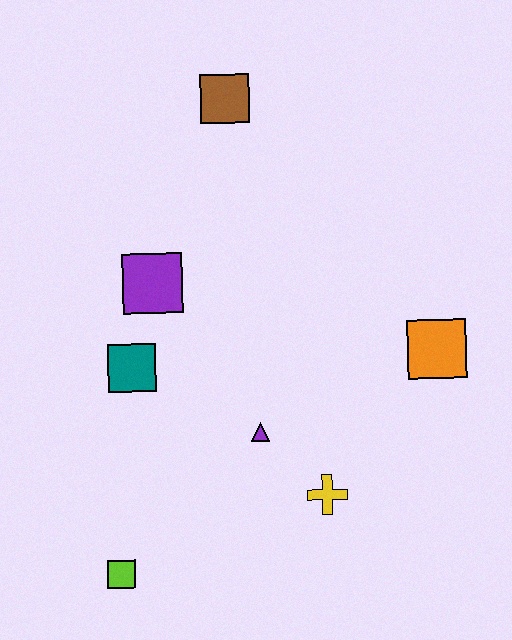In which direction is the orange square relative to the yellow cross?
The orange square is above the yellow cross.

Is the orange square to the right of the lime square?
Yes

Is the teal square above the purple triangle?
Yes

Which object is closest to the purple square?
The teal square is closest to the purple square.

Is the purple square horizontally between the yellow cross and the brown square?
No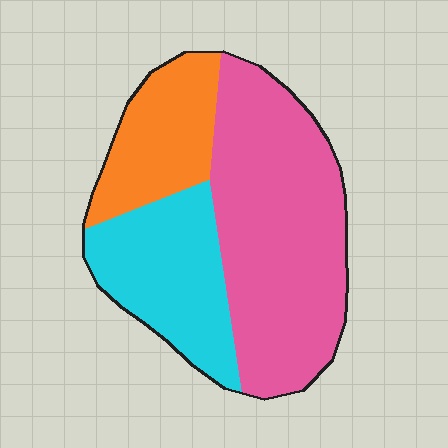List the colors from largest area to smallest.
From largest to smallest: pink, cyan, orange.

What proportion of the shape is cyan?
Cyan takes up about one quarter (1/4) of the shape.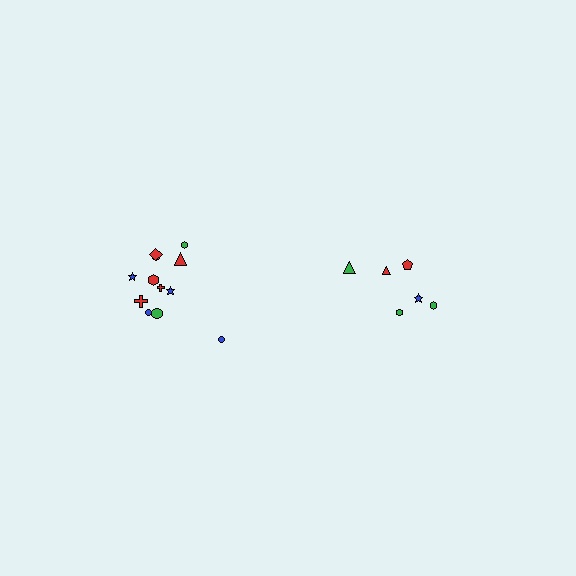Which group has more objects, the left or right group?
The left group.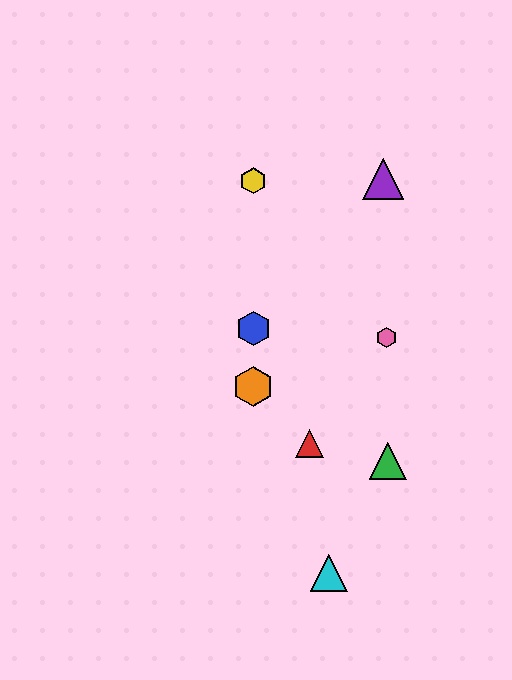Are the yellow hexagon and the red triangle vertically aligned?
No, the yellow hexagon is at x≈253 and the red triangle is at x≈309.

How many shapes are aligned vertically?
3 shapes (the blue hexagon, the yellow hexagon, the orange hexagon) are aligned vertically.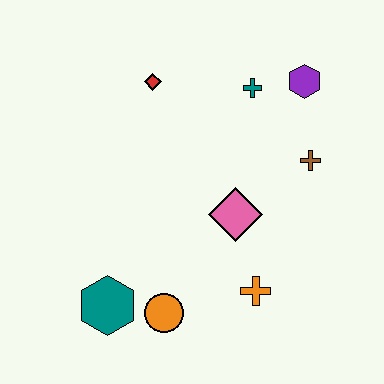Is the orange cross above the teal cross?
No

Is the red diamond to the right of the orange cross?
No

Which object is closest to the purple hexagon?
The teal cross is closest to the purple hexagon.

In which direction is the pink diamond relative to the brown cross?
The pink diamond is to the left of the brown cross.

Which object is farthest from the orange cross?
The red diamond is farthest from the orange cross.